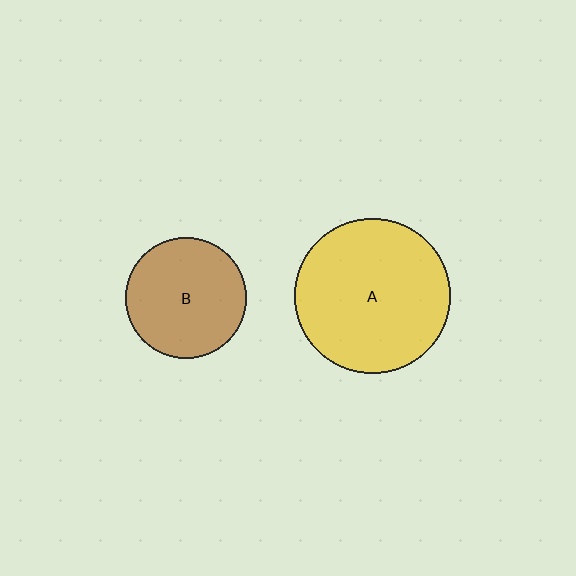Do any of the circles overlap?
No, none of the circles overlap.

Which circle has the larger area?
Circle A (yellow).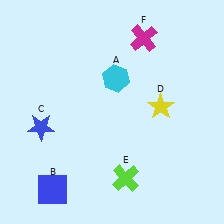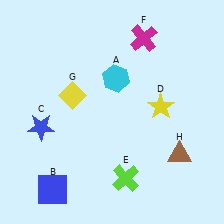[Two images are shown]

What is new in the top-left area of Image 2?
A yellow diamond (G) was added in the top-left area of Image 2.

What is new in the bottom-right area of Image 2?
A brown triangle (H) was added in the bottom-right area of Image 2.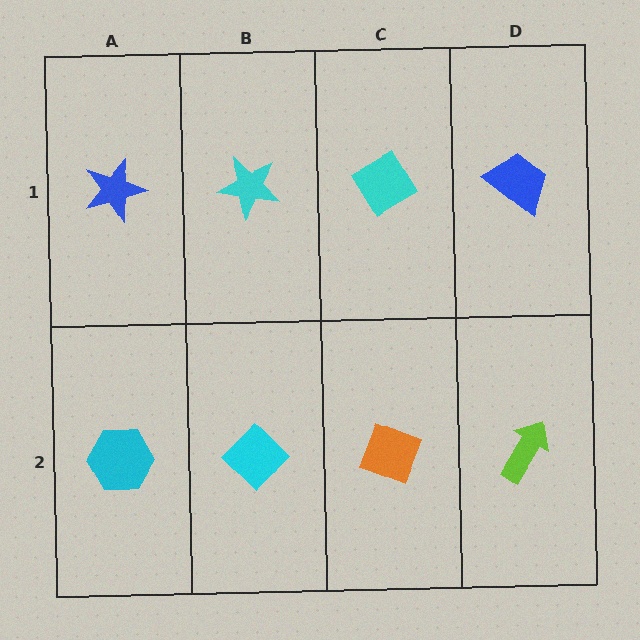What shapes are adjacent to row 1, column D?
A lime arrow (row 2, column D), a cyan diamond (row 1, column C).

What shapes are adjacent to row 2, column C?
A cyan diamond (row 1, column C), a cyan diamond (row 2, column B), a lime arrow (row 2, column D).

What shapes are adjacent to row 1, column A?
A cyan hexagon (row 2, column A), a cyan star (row 1, column B).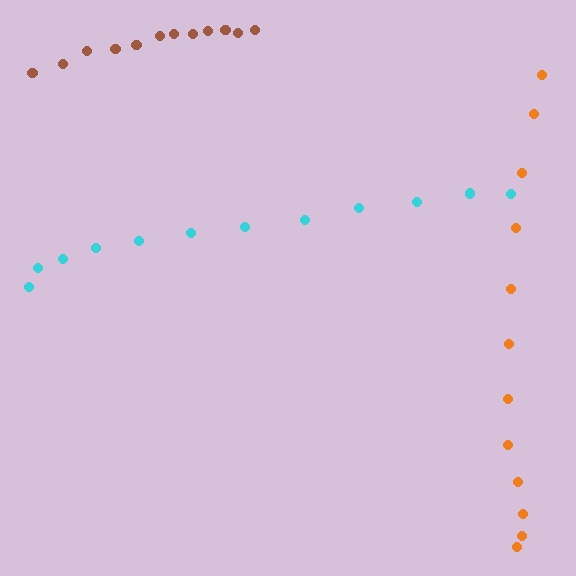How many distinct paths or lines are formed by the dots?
There are 3 distinct paths.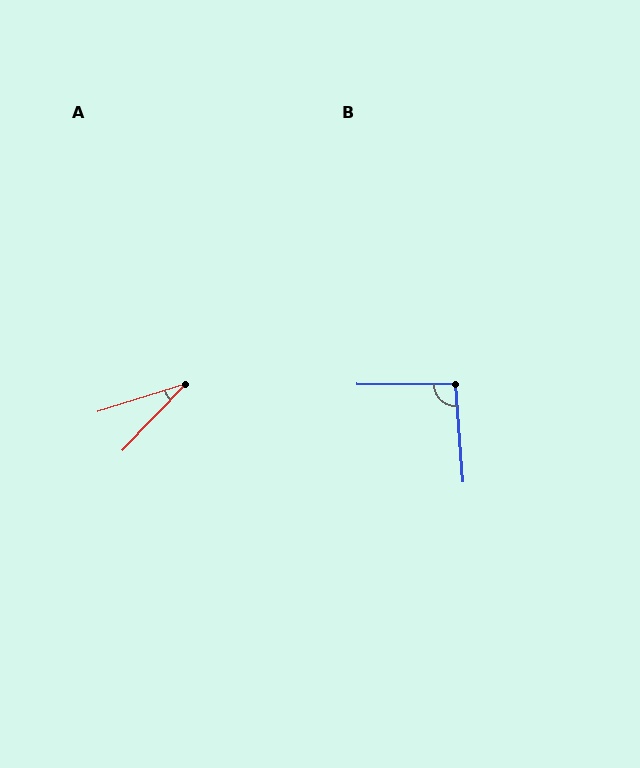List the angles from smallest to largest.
A (28°), B (95°).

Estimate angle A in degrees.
Approximately 28 degrees.